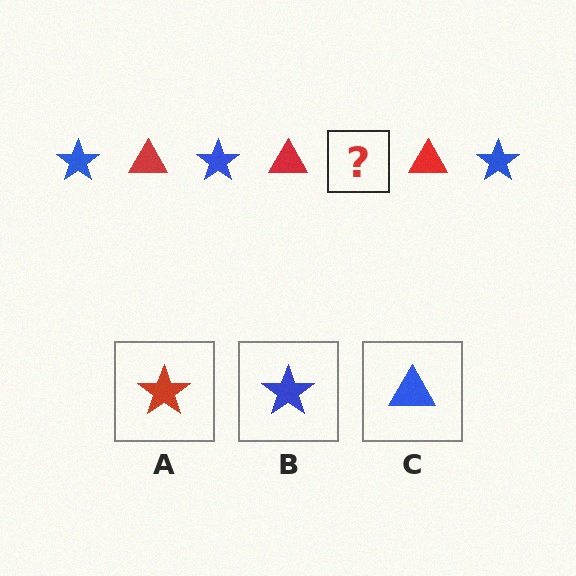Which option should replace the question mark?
Option B.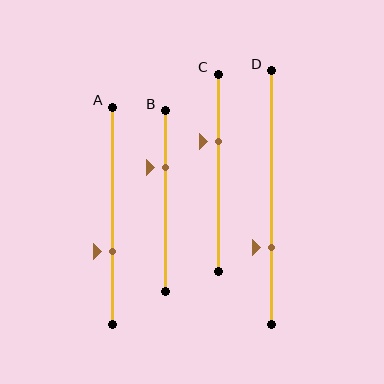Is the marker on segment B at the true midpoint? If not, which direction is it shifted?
No, the marker on segment B is shifted upward by about 19% of the segment length.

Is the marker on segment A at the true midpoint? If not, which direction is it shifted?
No, the marker on segment A is shifted downward by about 17% of the segment length.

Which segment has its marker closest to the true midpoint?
Segment C has its marker closest to the true midpoint.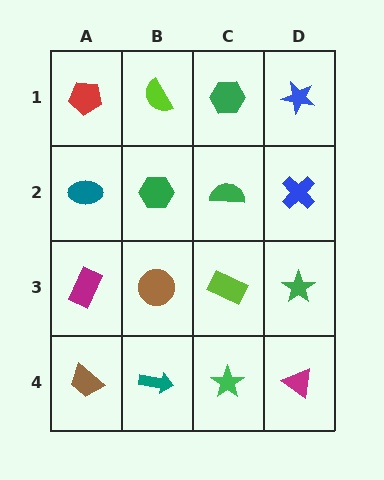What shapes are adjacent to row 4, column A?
A magenta rectangle (row 3, column A), a teal arrow (row 4, column B).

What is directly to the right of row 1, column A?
A lime semicircle.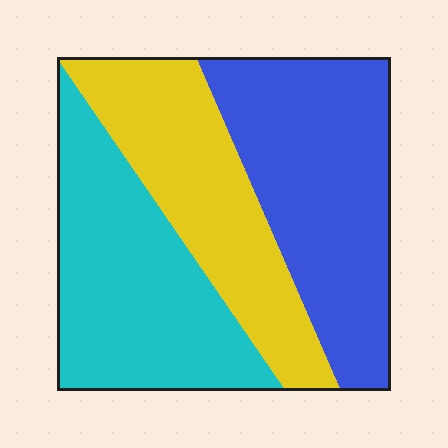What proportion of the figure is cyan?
Cyan takes up between a third and a half of the figure.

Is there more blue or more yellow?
Blue.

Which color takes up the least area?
Yellow, at roughly 30%.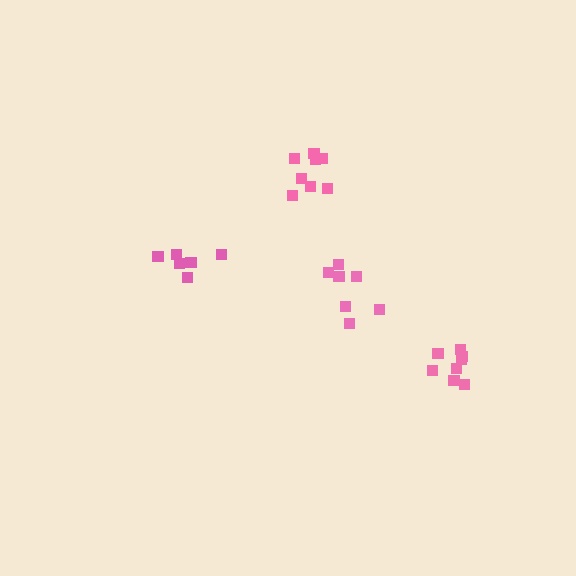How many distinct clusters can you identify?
There are 4 distinct clusters.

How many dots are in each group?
Group 1: 6 dots, Group 2: 8 dots, Group 3: 9 dots, Group 4: 7 dots (30 total).